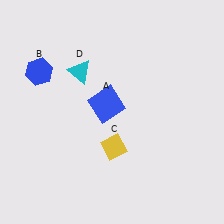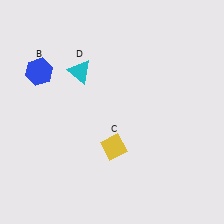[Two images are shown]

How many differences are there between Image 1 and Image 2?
There is 1 difference between the two images.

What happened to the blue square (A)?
The blue square (A) was removed in Image 2. It was in the top-left area of Image 1.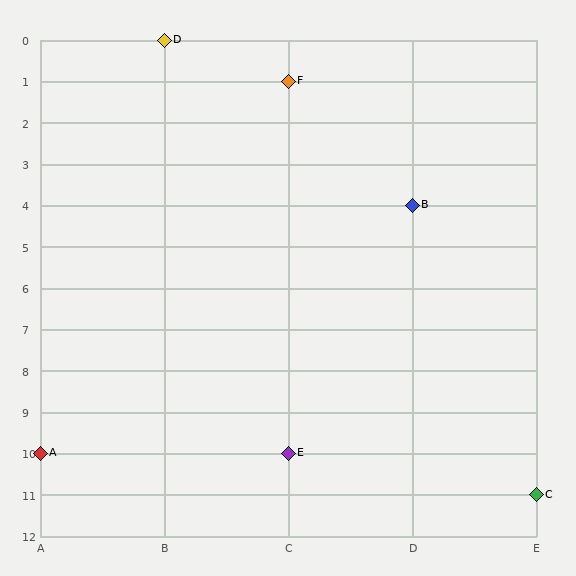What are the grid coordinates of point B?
Point B is at grid coordinates (D, 4).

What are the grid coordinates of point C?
Point C is at grid coordinates (E, 11).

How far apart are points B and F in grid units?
Points B and F are 1 column and 3 rows apart (about 3.2 grid units diagonally).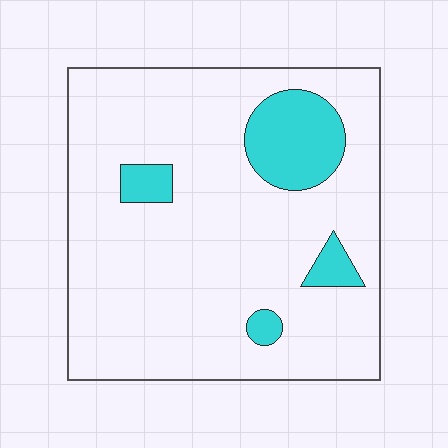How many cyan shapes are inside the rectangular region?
4.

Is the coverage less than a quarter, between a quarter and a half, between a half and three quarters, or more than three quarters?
Less than a quarter.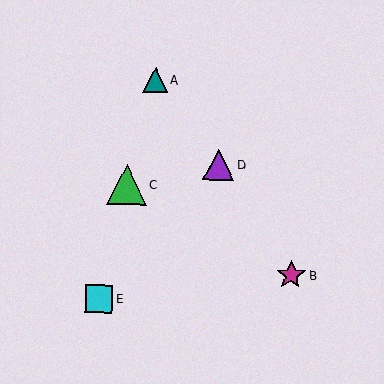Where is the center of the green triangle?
The center of the green triangle is at (127, 184).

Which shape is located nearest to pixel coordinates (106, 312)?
The cyan square (labeled E) at (99, 299) is nearest to that location.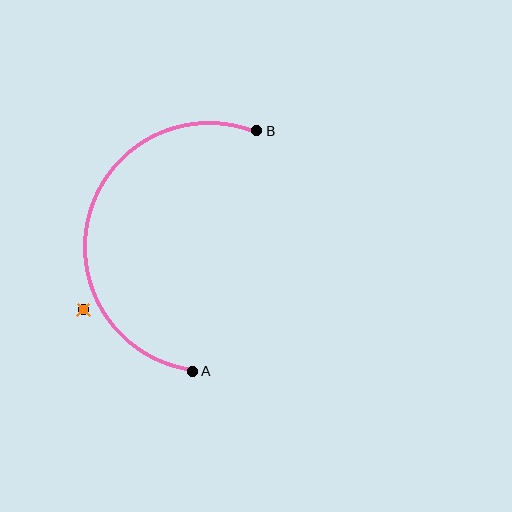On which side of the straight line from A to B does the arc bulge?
The arc bulges to the left of the straight line connecting A and B.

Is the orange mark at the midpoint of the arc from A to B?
No — the orange mark does not lie on the arc at all. It sits slightly outside the curve.